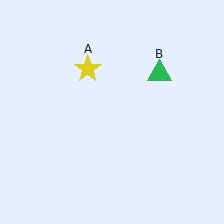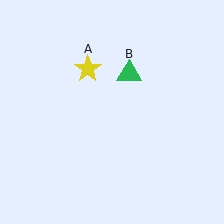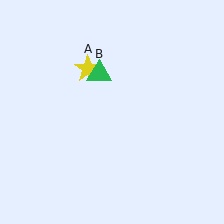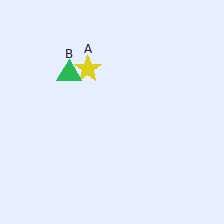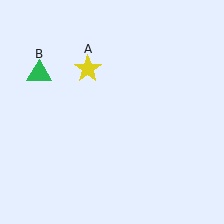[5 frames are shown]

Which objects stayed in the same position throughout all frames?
Yellow star (object A) remained stationary.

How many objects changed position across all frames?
1 object changed position: green triangle (object B).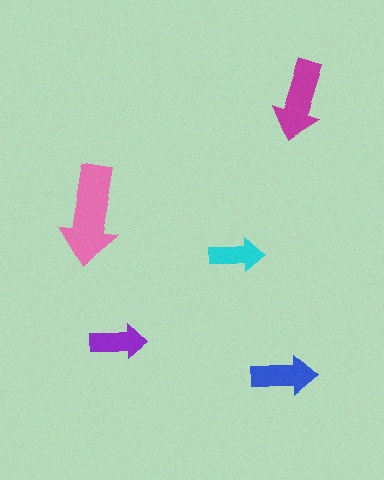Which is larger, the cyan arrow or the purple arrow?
The purple one.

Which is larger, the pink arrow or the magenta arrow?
The pink one.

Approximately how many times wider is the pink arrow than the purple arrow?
About 2 times wider.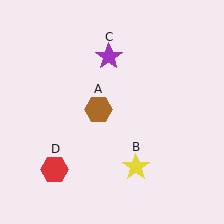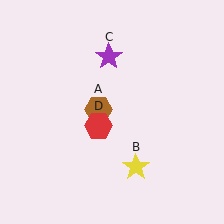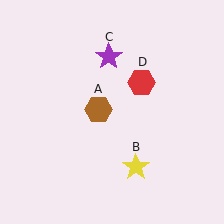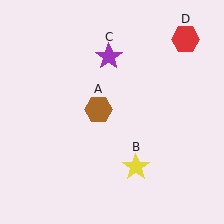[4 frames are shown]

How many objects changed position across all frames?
1 object changed position: red hexagon (object D).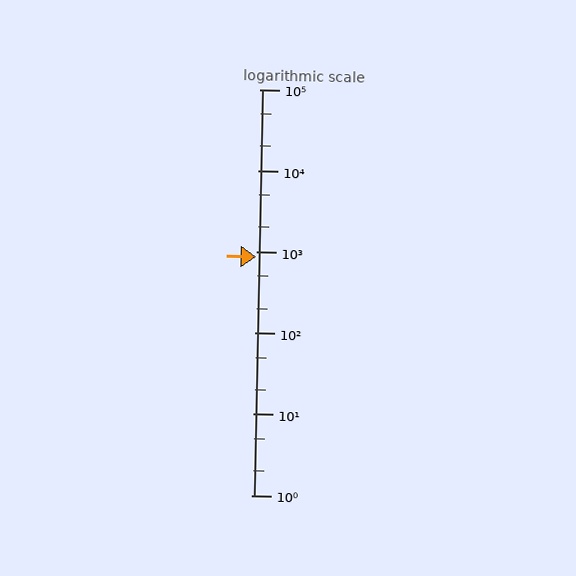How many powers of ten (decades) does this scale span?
The scale spans 5 decades, from 1 to 100000.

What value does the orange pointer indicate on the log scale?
The pointer indicates approximately 870.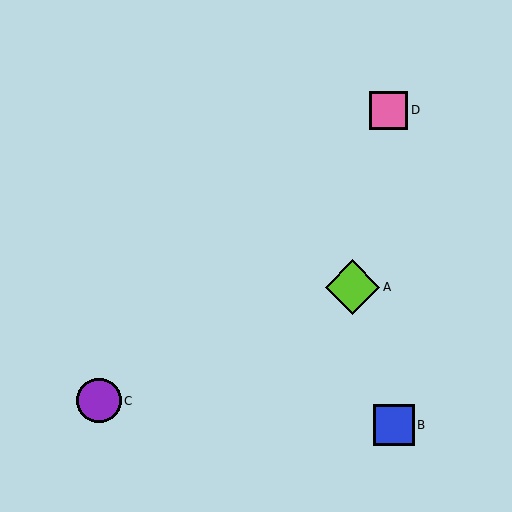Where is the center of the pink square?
The center of the pink square is at (389, 110).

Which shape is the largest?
The lime diamond (labeled A) is the largest.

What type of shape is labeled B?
Shape B is a blue square.